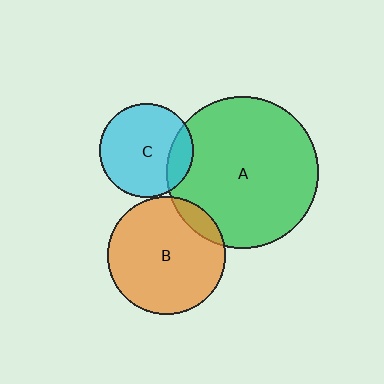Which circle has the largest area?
Circle A (green).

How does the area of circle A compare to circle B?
Approximately 1.7 times.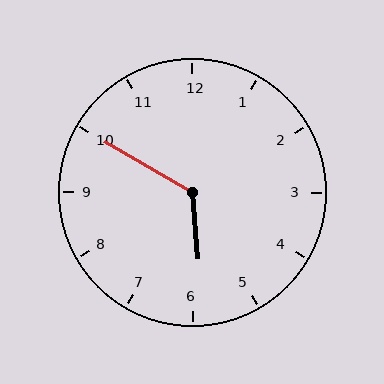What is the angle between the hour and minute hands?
Approximately 125 degrees.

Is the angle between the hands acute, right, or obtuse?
It is obtuse.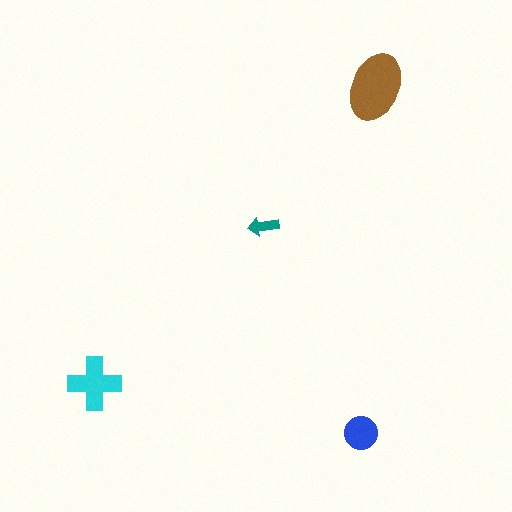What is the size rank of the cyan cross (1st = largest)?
2nd.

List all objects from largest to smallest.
The brown ellipse, the cyan cross, the blue circle, the teal arrow.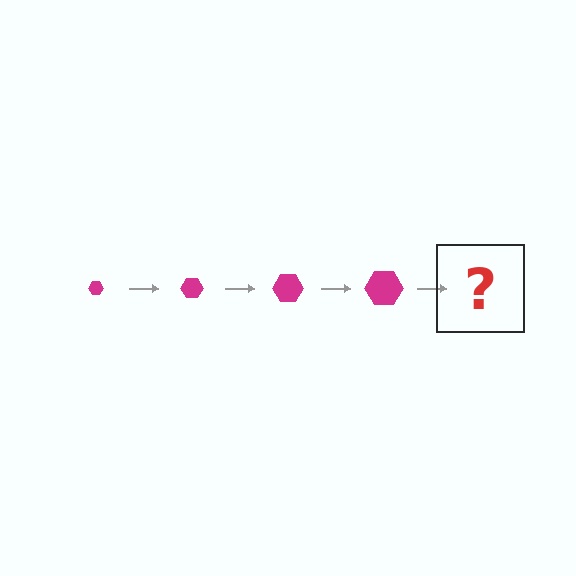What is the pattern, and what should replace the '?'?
The pattern is that the hexagon gets progressively larger each step. The '?' should be a magenta hexagon, larger than the previous one.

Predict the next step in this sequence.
The next step is a magenta hexagon, larger than the previous one.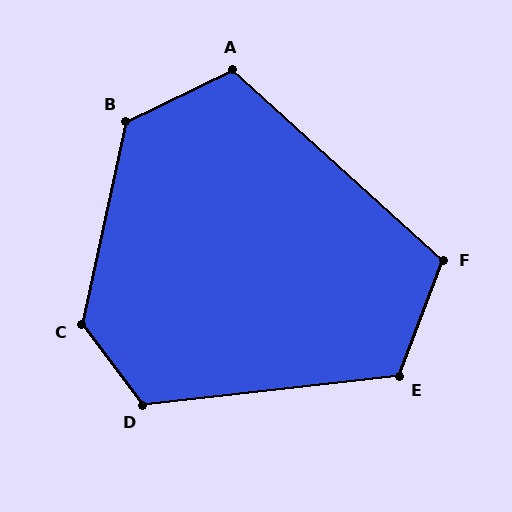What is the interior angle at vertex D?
Approximately 121 degrees (obtuse).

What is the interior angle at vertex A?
Approximately 112 degrees (obtuse).